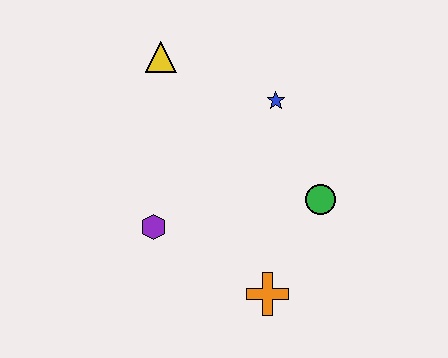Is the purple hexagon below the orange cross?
No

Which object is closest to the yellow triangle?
The blue star is closest to the yellow triangle.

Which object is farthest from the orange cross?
The yellow triangle is farthest from the orange cross.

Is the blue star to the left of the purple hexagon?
No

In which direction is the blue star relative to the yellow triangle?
The blue star is to the right of the yellow triangle.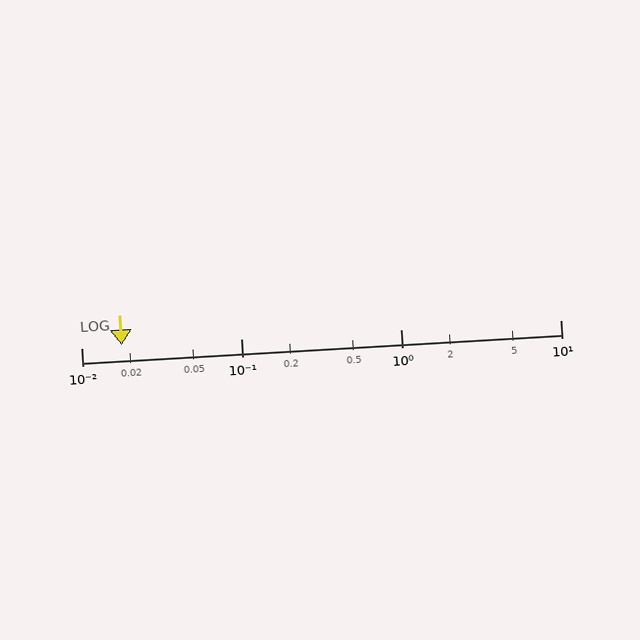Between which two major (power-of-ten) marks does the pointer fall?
The pointer is between 0.01 and 0.1.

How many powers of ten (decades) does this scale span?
The scale spans 3 decades, from 0.01 to 10.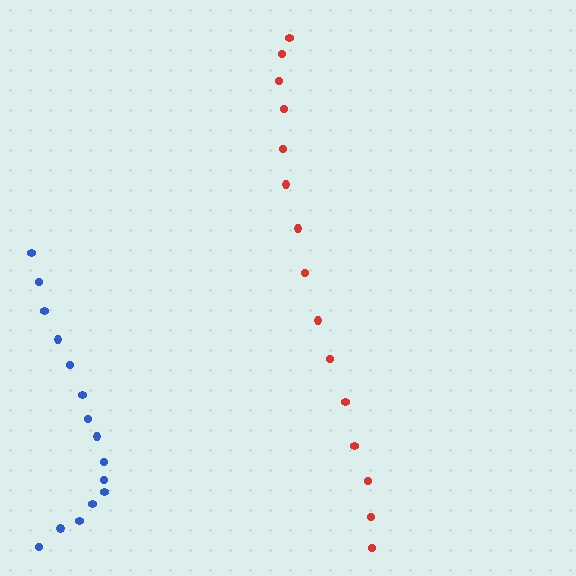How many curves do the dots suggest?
There are 2 distinct paths.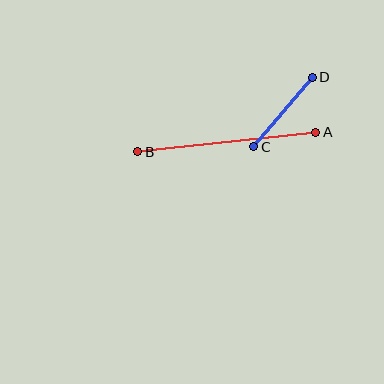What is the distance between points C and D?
The distance is approximately 91 pixels.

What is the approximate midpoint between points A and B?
The midpoint is at approximately (227, 142) pixels.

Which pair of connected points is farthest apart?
Points A and B are farthest apart.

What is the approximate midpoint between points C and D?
The midpoint is at approximately (283, 112) pixels.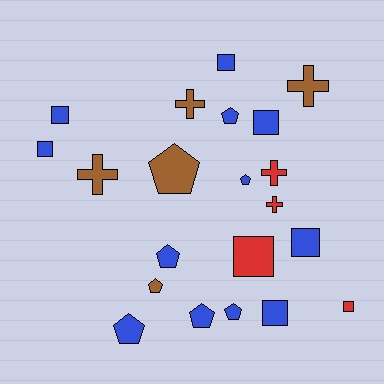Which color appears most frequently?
Blue, with 12 objects.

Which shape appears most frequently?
Pentagon, with 8 objects.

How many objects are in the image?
There are 21 objects.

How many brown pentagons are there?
There are 2 brown pentagons.